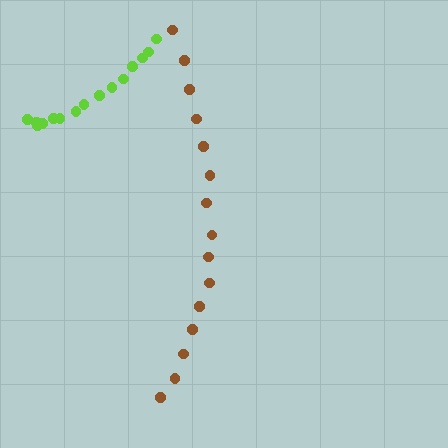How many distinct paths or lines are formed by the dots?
There are 2 distinct paths.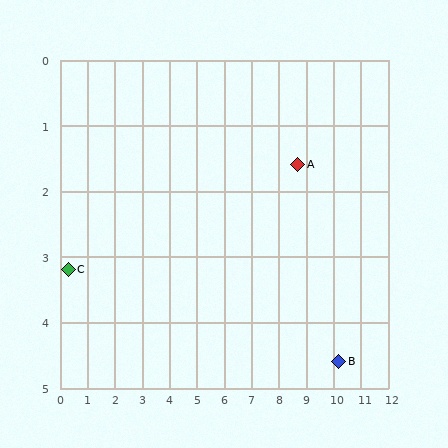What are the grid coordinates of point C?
Point C is at approximately (0.3, 3.2).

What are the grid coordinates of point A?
Point A is at approximately (8.7, 1.6).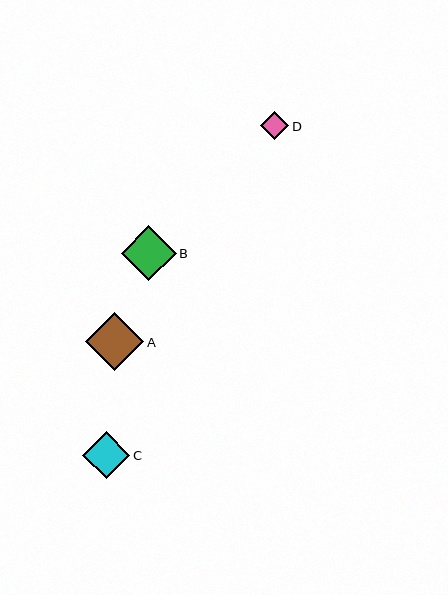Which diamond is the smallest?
Diamond D is the smallest with a size of approximately 28 pixels.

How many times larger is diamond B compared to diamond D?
Diamond B is approximately 2.0 times the size of diamond D.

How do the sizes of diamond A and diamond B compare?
Diamond A and diamond B are approximately the same size.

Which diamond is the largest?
Diamond A is the largest with a size of approximately 59 pixels.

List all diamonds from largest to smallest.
From largest to smallest: A, B, C, D.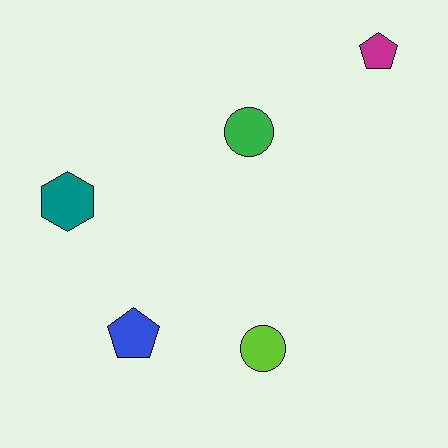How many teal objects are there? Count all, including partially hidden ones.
There is 1 teal object.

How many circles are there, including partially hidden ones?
There are 2 circles.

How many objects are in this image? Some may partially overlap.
There are 5 objects.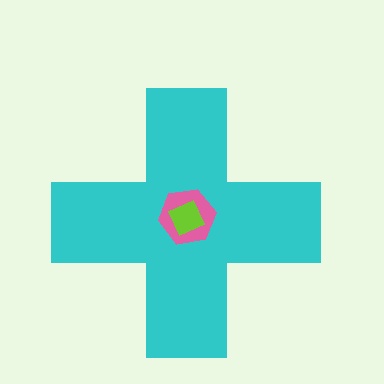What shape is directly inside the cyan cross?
The pink hexagon.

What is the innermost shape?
The lime square.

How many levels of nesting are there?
3.